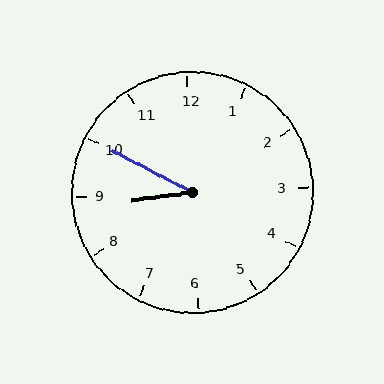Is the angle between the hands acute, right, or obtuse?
It is acute.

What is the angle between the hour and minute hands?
Approximately 35 degrees.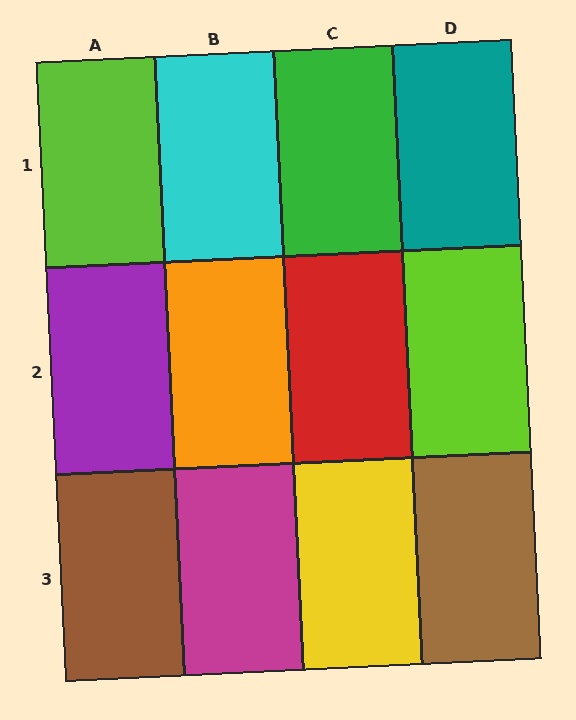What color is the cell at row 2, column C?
Red.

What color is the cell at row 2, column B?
Orange.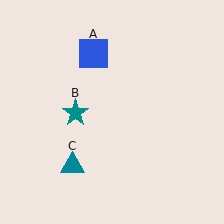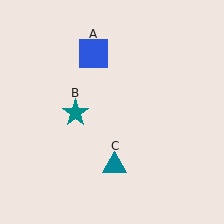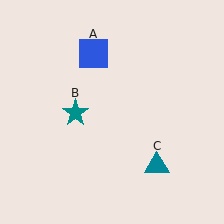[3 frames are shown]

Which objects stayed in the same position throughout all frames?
Blue square (object A) and teal star (object B) remained stationary.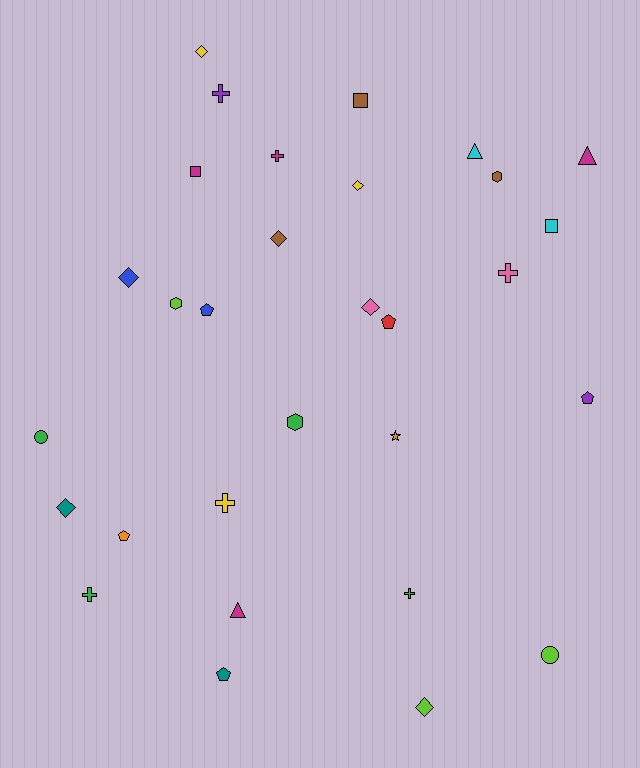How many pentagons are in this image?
There are 5 pentagons.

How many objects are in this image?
There are 30 objects.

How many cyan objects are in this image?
There are 2 cyan objects.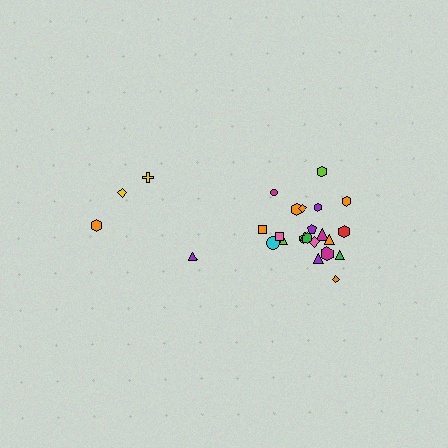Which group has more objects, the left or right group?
The right group.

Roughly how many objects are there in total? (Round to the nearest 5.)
Roughly 25 objects in total.